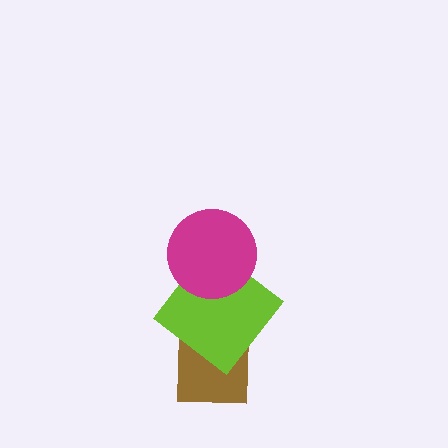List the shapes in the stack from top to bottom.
From top to bottom: the magenta circle, the lime diamond, the brown square.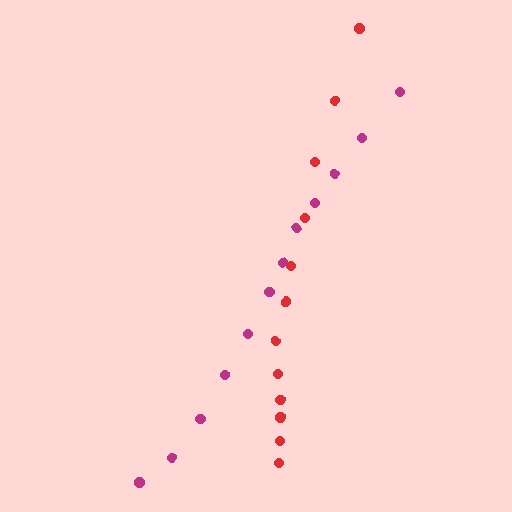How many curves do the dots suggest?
There are 2 distinct paths.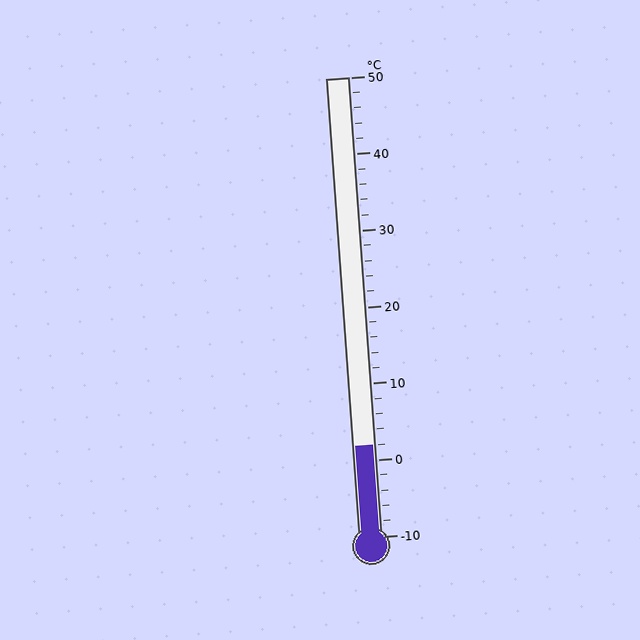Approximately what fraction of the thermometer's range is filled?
The thermometer is filled to approximately 20% of its range.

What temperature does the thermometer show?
The thermometer shows approximately 2°C.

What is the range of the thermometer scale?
The thermometer scale ranges from -10°C to 50°C.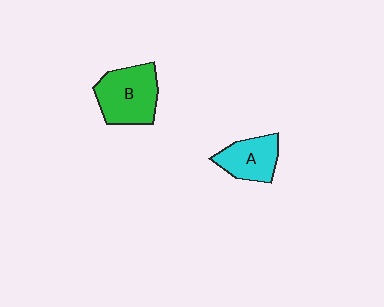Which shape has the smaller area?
Shape A (cyan).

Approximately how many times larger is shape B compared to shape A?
Approximately 1.4 times.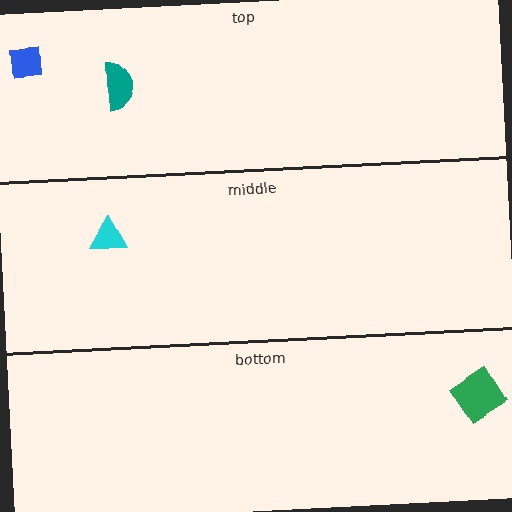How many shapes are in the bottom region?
1.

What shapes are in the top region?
The teal semicircle, the blue square.